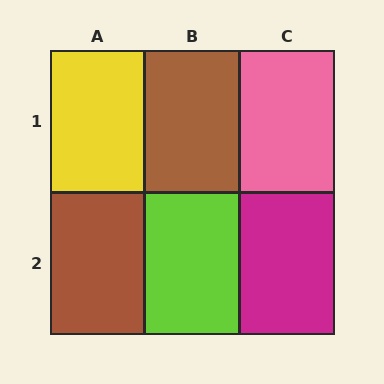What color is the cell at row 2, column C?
Magenta.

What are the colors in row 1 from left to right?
Yellow, brown, pink.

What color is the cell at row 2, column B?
Lime.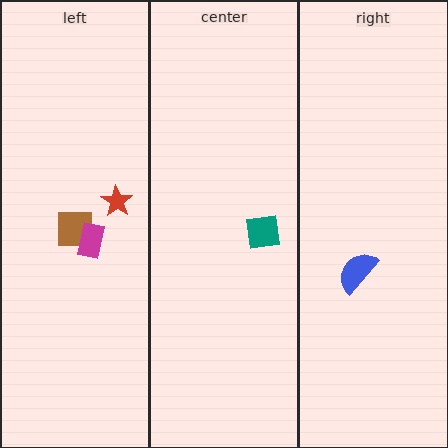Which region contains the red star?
The left region.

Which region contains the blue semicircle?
The right region.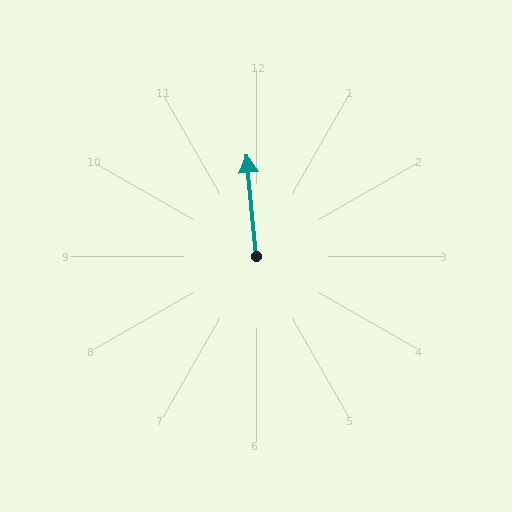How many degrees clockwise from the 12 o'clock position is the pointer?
Approximately 355 degrees.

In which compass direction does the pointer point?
North.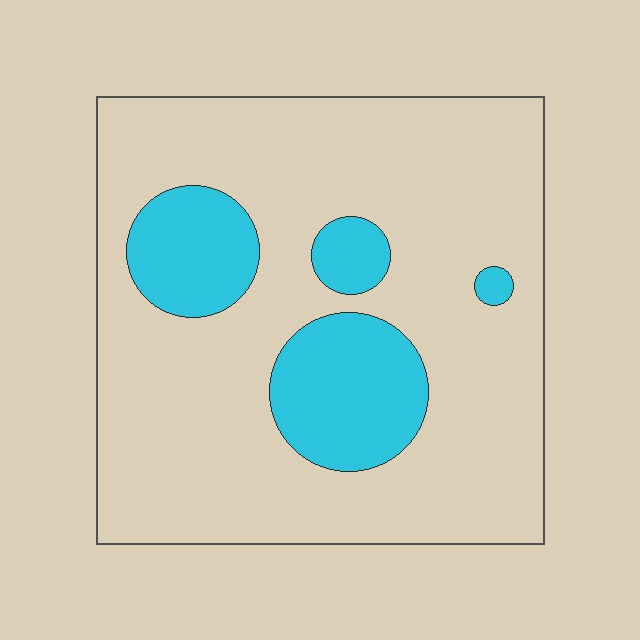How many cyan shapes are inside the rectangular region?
4.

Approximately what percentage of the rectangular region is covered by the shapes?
Approximately 20%.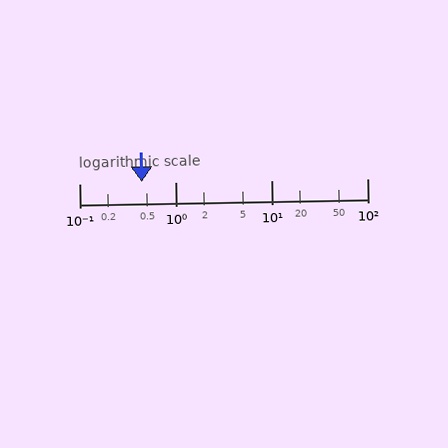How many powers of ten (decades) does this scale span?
The scale spans 3 decades, from 0.1 to 100.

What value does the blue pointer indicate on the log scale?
The pointer indicates approximately 0.45.